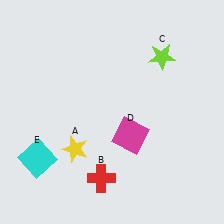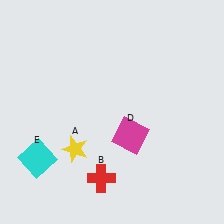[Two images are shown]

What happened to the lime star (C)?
The lime star (C) was removed in Image 2. It was in the top-right area of Image 1.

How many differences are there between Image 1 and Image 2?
There is 1 difference between the two images.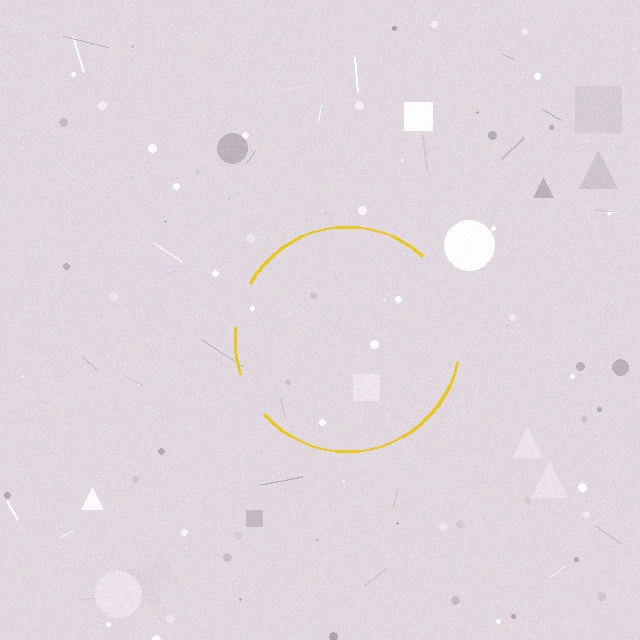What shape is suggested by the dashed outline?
The dashed outline suggests a circle.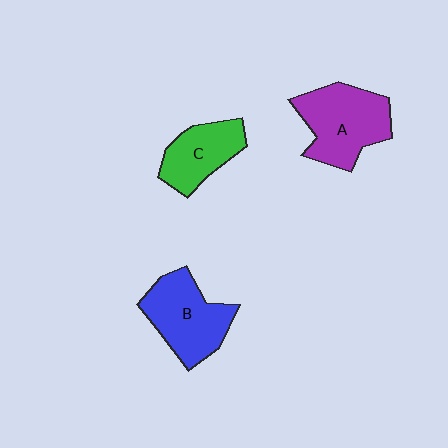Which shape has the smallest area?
Shape C (green).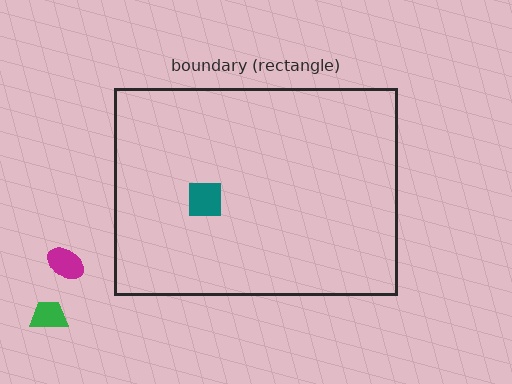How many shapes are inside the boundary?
1 inside, 2 outside.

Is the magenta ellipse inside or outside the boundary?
Outside.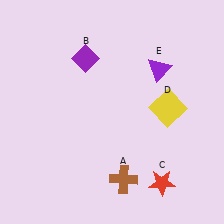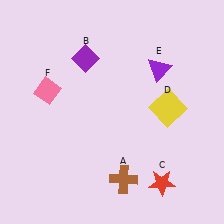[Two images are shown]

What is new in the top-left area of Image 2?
A pink diamond (F) was added in the top-left area of Image 2.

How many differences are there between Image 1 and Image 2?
There is 1 difference between the two images.